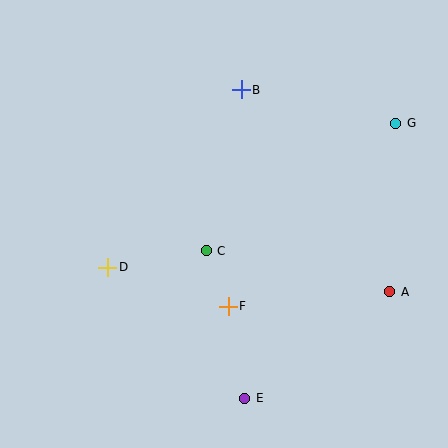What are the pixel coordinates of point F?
Point F is at (228, 306).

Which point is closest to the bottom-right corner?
Point A is closest to the bottom-right corner.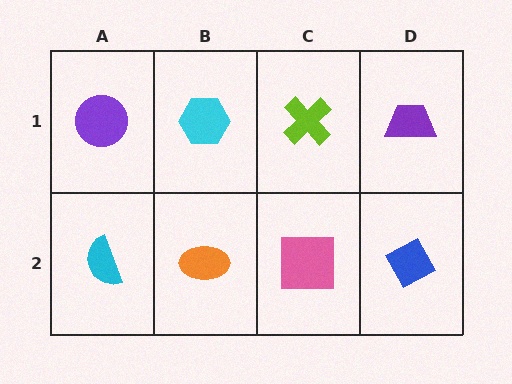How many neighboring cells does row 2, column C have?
3.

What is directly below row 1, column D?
A blue diamond.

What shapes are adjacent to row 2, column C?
A lime cross (row 1, column C), an orange ellipse (row 2, column B), a blue diamond (row 2, column D).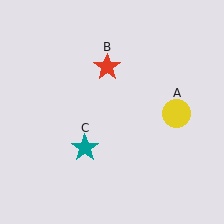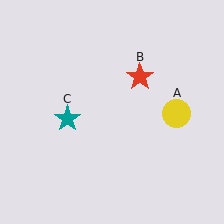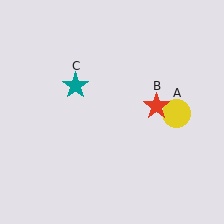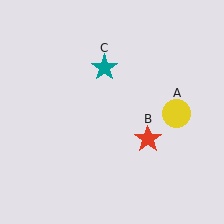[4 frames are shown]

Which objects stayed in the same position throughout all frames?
Yellow circle (object A) remained stationary.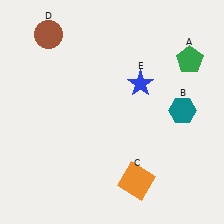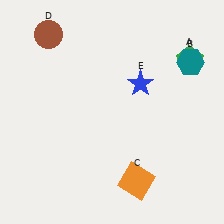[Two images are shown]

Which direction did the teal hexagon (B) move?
The teal hexagon (B) moved up.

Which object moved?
The teal hexagon (B) moved up.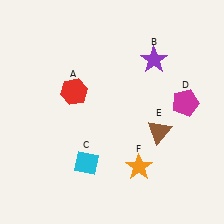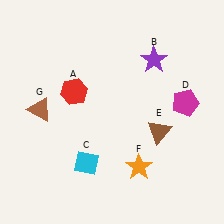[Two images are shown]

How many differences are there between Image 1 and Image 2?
There is 1 difference between the two images.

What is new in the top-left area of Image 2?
A brown triangle (G) was added in the top-left area of Image 2.